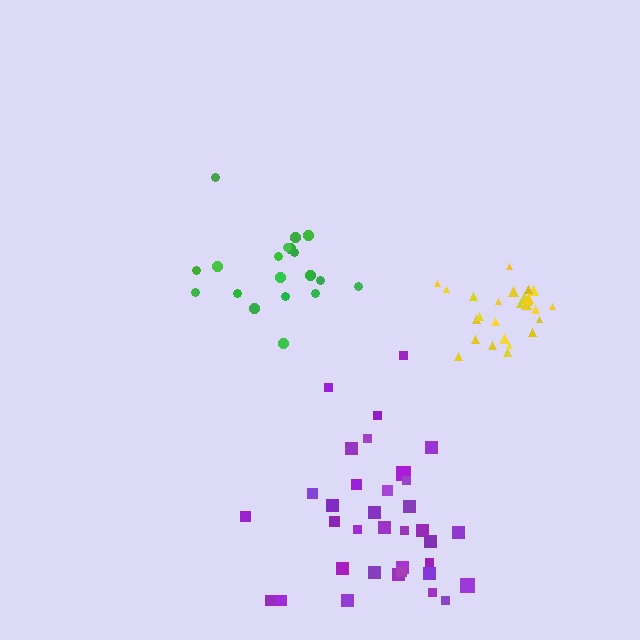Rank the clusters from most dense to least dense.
yellow, green, purple.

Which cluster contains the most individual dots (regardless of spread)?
Purple (35).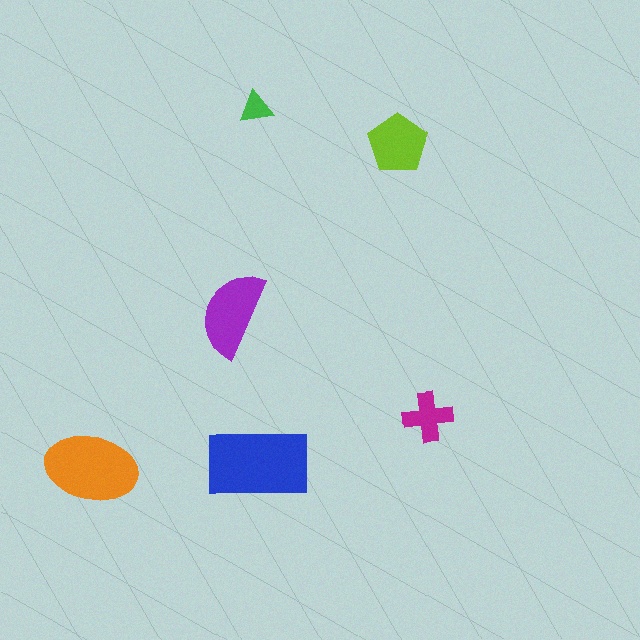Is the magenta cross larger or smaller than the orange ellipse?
Smaller.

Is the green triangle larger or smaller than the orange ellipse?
Smaller.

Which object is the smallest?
The green triangle.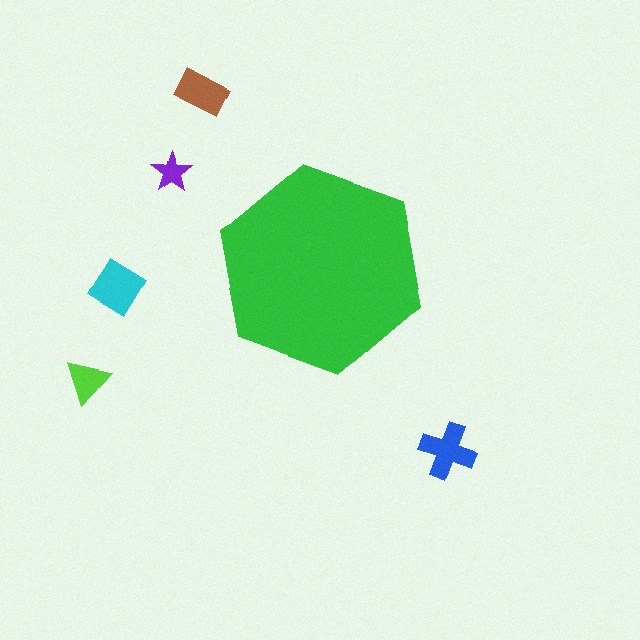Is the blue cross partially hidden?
No, the blue cross is fully visible.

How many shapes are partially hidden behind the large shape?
0 shapes are partially hidden.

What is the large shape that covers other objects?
A green hexagon.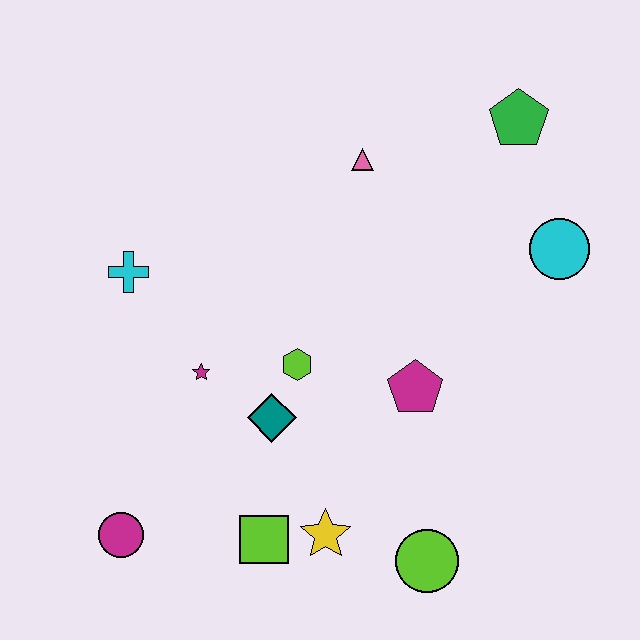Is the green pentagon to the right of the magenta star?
Yes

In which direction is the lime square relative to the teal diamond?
The lime square is below the teal diamond.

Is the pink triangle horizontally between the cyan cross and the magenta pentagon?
Yes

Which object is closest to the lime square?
The yellow star is closest to the lime square.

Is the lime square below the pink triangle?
Yes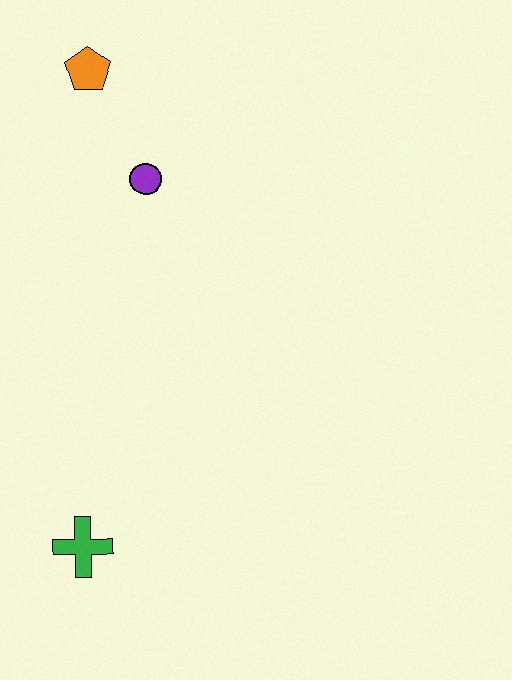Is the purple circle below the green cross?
No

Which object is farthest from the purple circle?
The green cross is farthest from the purple circle.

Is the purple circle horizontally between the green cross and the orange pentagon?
No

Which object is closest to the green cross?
The purple circle is closest to the green cross.